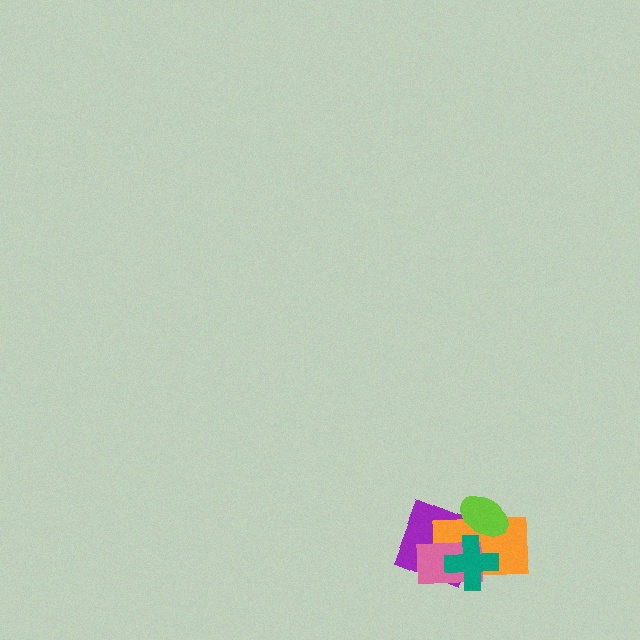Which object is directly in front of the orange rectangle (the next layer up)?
The pink rectangle is directly in front of the orange rectangle.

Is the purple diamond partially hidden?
Yes, it is partially covered by another shape.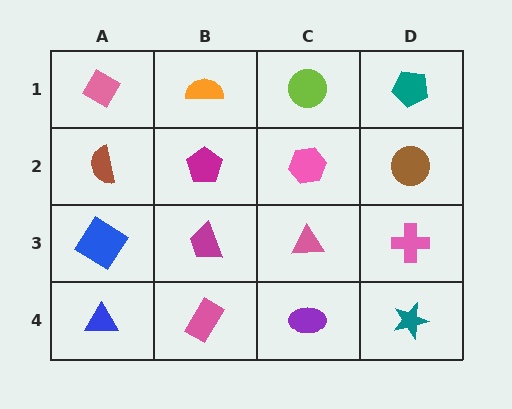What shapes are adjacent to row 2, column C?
A lime circle (row 1, column C), a pink triangle (row 3, column C), a magenta pentagon (row 2, column B), a brown circle (row 2, column D).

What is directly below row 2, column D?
A pink cross.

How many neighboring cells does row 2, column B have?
4.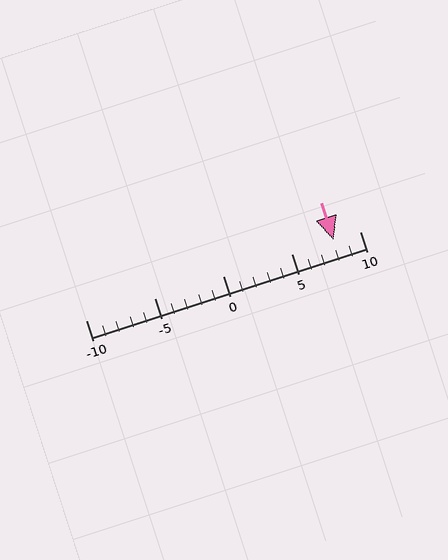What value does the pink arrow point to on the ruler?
The pink arrow points to approximately 8.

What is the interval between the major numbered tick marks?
The major tick marks are spaced 5 units apart.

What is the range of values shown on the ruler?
The ruler shows values from -10 to 10.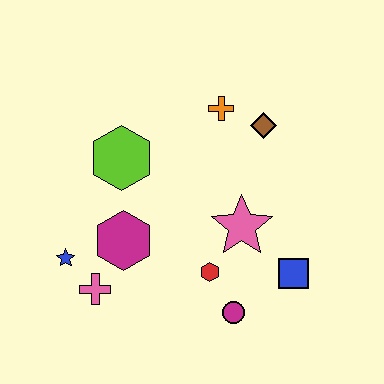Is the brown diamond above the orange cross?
No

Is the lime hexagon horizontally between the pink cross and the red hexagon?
Yes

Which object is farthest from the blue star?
The brown diamond is farthest from the blue star.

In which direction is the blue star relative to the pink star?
The blue star is to the left of the pink star.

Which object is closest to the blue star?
The pink cross is closest to the blue star.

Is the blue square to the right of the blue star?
Yes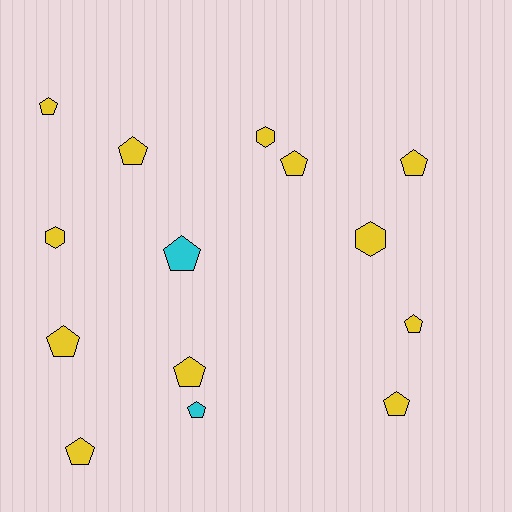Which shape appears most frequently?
Pentagon, with 11 objects.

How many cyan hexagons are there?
There are no cyan hexagons.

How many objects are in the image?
There are 14 objects.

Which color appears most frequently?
Yellow, with 12 objects.